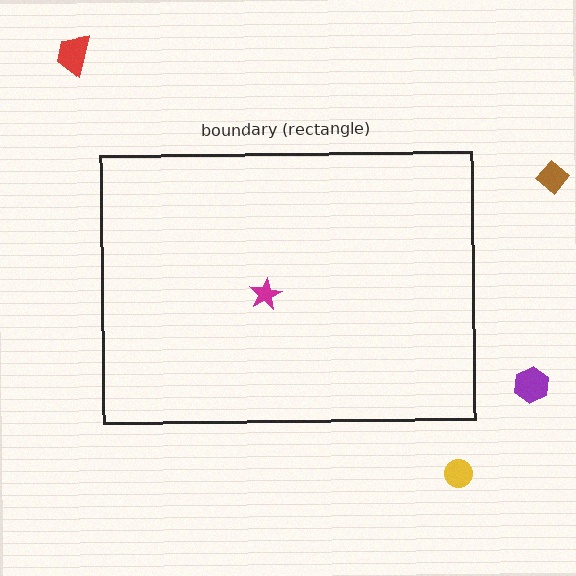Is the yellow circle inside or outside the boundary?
Outside.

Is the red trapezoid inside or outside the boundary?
Outside.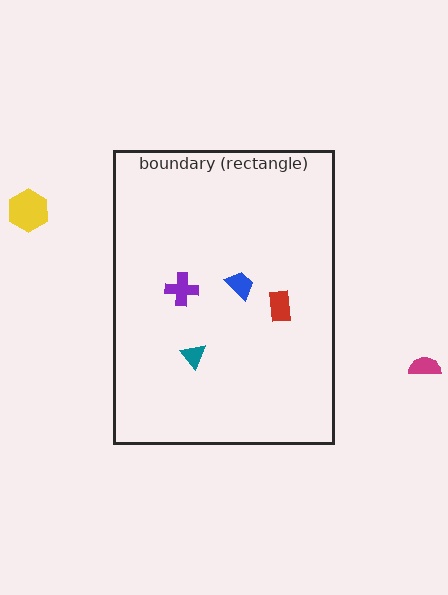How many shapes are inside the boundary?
4 inside, 2 outside.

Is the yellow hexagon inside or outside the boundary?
Outside.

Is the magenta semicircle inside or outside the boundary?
Outside.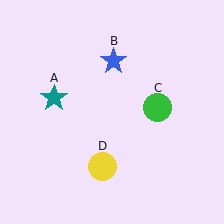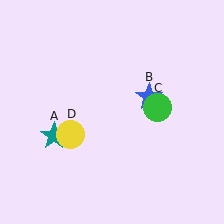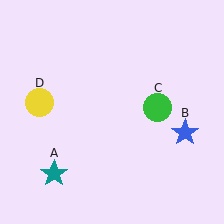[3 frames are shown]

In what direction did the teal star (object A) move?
The teal star (object A) moved down.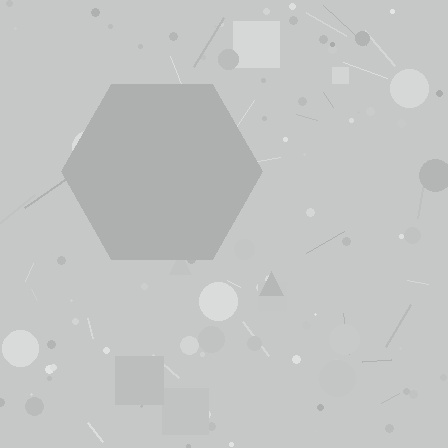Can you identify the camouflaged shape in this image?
The camouflaged shape is a hexagon.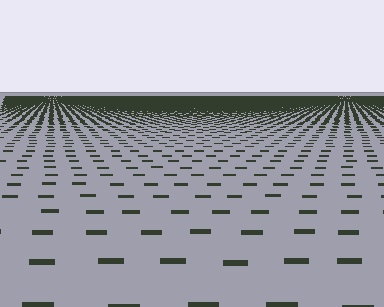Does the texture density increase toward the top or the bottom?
Density increases toward the top.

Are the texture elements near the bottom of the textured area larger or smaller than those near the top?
Larger. Near the bottom, elements are closer to the viewer and appear at a bigger on-screen size.